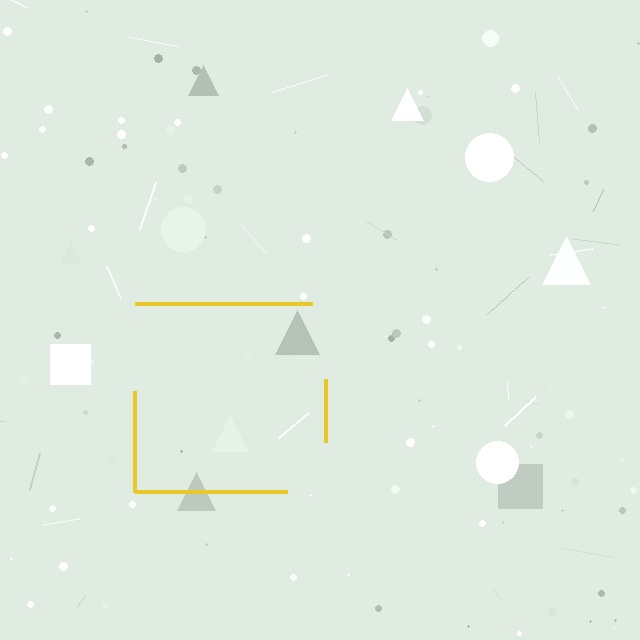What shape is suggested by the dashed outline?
The dashed outline suggests a square.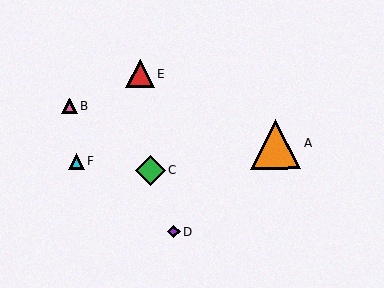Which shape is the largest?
The orange triangle (labeled A) is the largest.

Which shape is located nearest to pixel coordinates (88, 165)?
The cyan triangle (labeled F) at (76, 161) is nearest to that location.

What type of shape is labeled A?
Shape A is an orange triangle.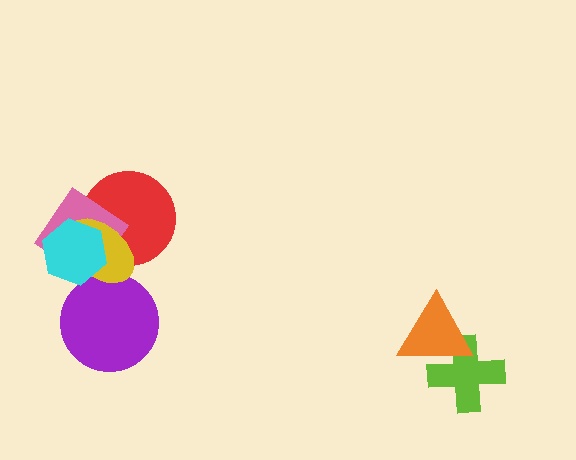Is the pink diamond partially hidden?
Yes, it is partially covered by another shape.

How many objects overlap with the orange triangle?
1 object overlaps with the orange triangle.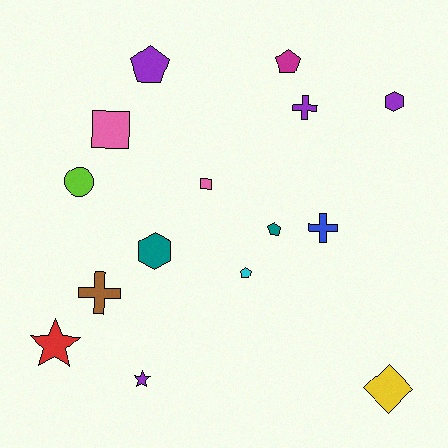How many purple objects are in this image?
There are 4 purple objects.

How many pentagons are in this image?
There are 4 pentagons.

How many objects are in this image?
There are 15 objects.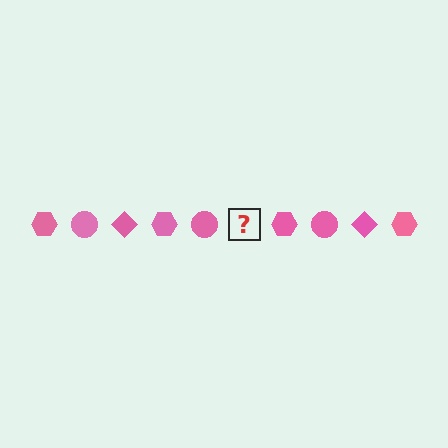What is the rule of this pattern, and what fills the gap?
The rule is that the pattern cycles through hexagon, circle, diamond shapes in pink. The gap should be filled with a pink diamond.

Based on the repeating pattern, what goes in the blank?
The blank should be a pink diamond.